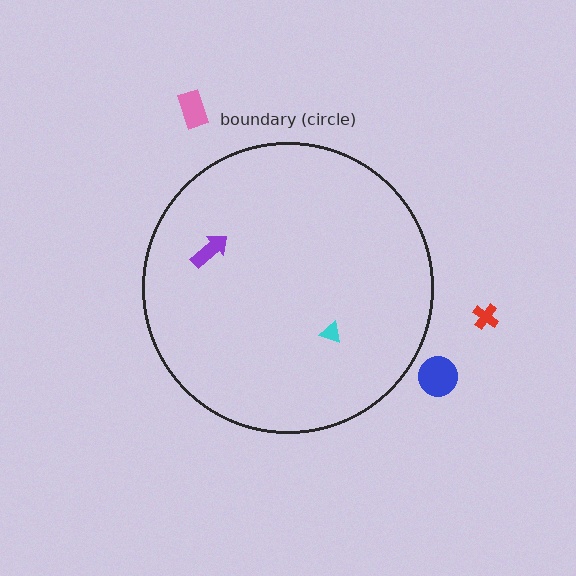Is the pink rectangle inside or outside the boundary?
Outside.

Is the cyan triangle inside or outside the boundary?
Inside.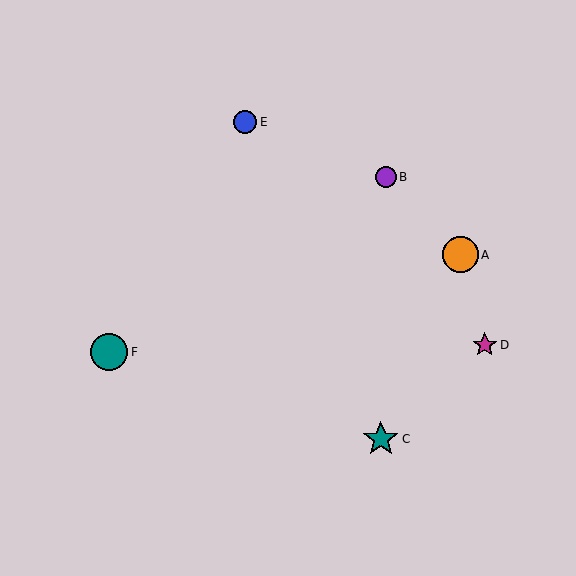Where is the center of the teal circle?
The center of the teal circle is at (109, 352).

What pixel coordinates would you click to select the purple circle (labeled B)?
Click at (386, 177) to select the purple circle B.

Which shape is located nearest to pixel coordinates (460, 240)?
The orange circle (labeled A) at (461, 255) is nearest to that location.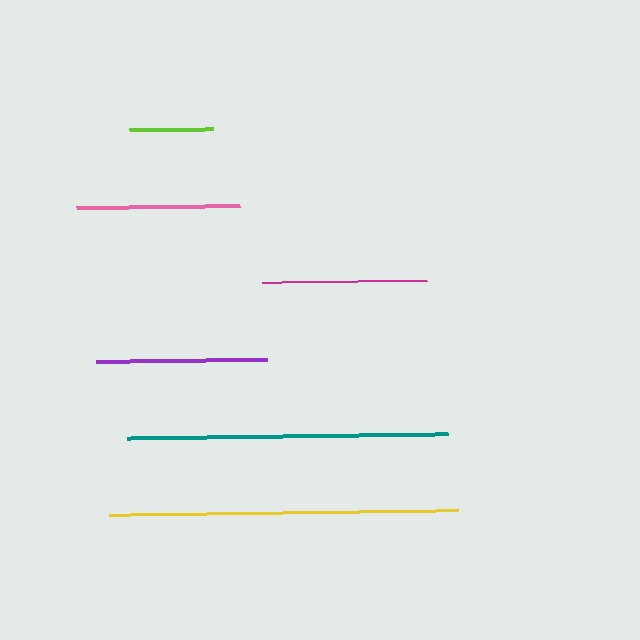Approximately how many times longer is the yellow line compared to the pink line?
The yellow line is approximately 2.1 times the length of the pink line.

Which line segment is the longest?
The yellow line is the longest at approximately 349 pixels.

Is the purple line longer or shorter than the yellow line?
The yellow line is longer than the purple line.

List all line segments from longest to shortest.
From longest to shortest: yellow, teal, purple, magenta, pink, lime.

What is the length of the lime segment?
The lime segment is approximately 85 pixels long.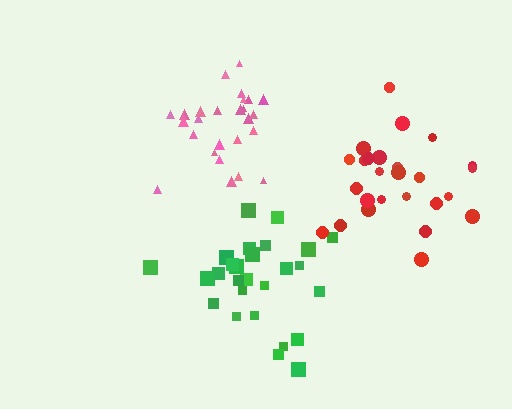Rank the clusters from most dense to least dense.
pink, red, green.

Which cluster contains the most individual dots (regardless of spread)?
Green (28).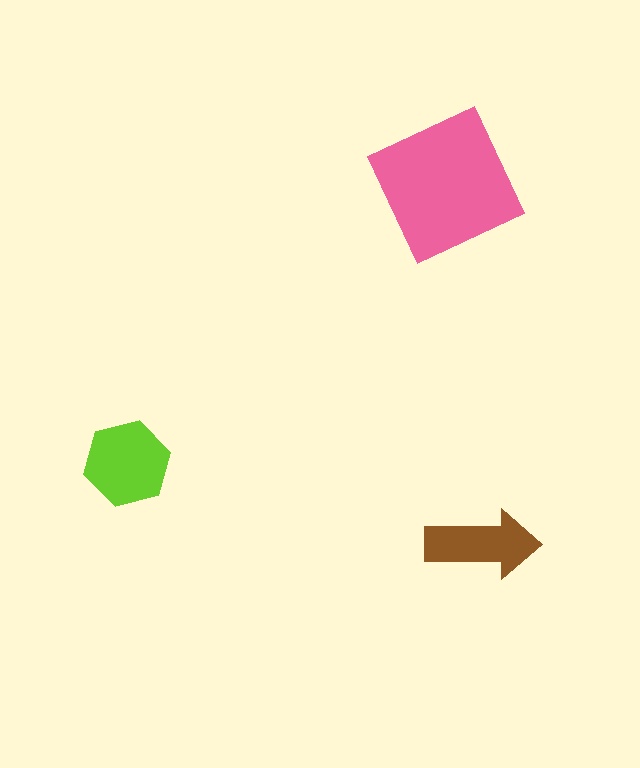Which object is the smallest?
The brown arrow.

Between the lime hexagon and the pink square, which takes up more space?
The pink square.